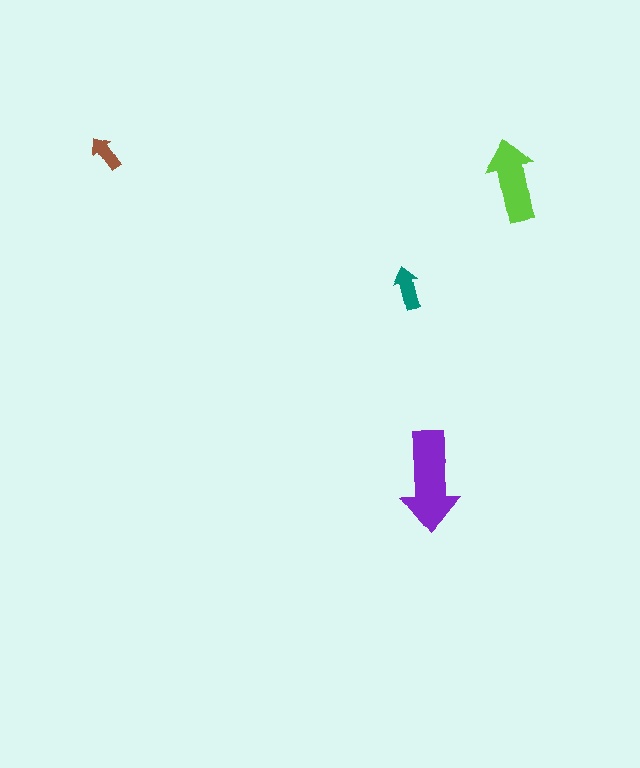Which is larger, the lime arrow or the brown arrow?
The lime one.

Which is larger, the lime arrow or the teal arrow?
The lime one.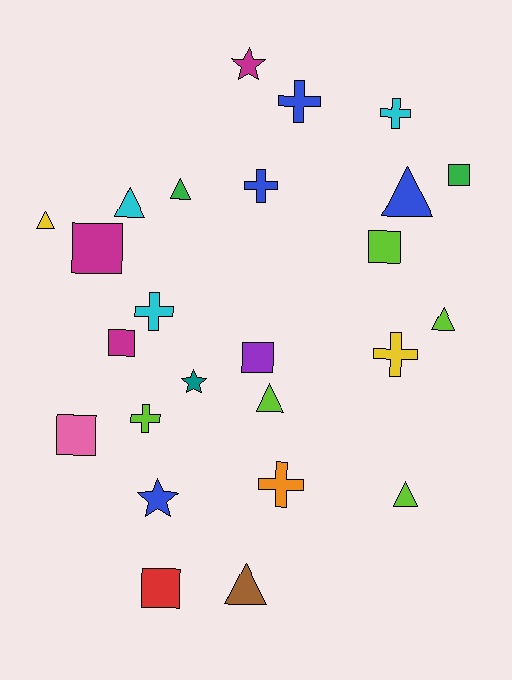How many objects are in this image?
There are 25 objects.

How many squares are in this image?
There are 7 squares.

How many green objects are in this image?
There are 2 green objects.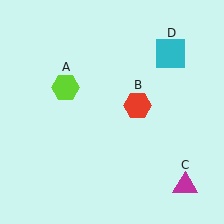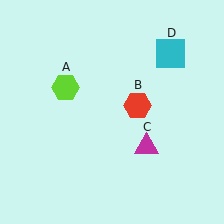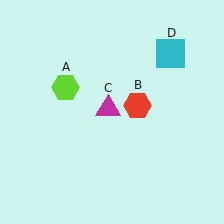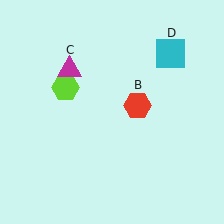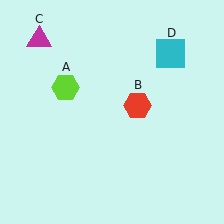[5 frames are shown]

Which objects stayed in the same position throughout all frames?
Lime hexagon (object A) and red hexagon (object B) and cyan square (object D) remained stationary.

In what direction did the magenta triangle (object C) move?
The magenta triangle (object C) moved up and to the left.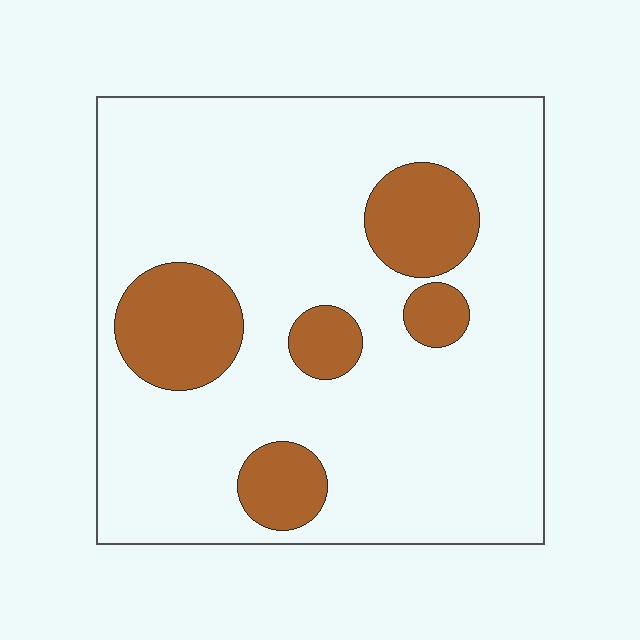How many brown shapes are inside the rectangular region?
5.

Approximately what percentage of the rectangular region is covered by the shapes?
Approximately 20%.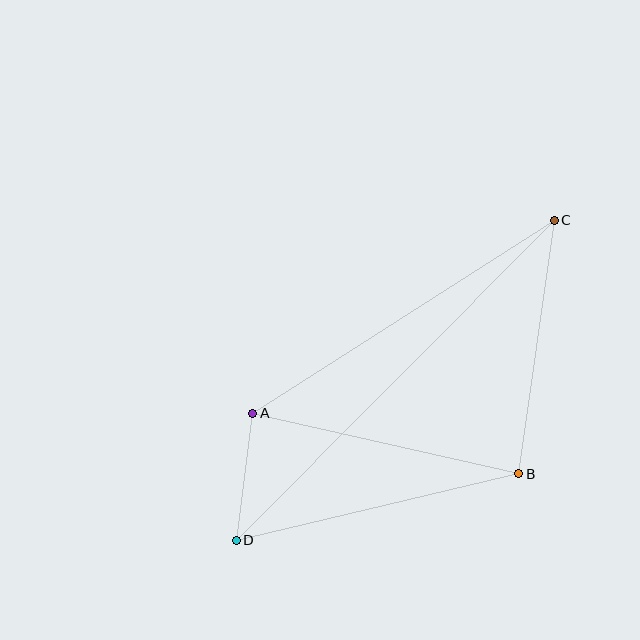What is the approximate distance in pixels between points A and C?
The distance between A and C is approximately 358 pixels.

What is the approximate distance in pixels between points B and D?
The distance between B and D is approximately 291 pixels.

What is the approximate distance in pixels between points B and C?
The distance between B and C is approximately 256 pixels.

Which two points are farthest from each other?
Points C and D are farthest from each other.